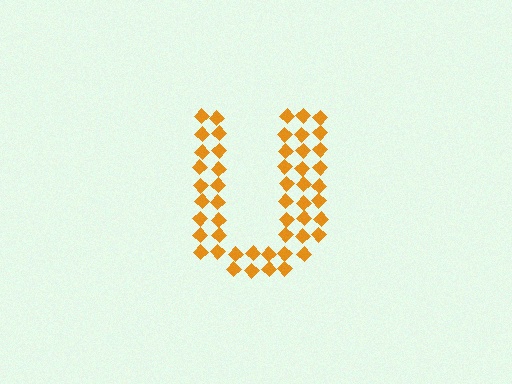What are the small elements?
The small elements are diamonds.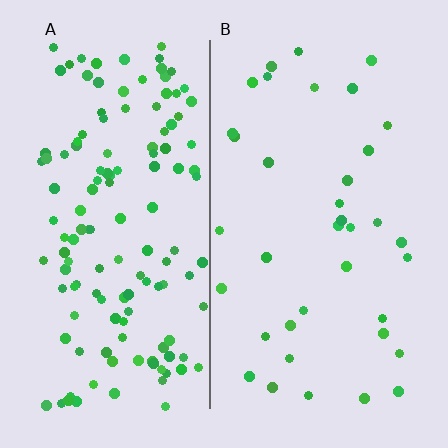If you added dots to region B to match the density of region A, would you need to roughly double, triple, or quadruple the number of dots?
Approximately quadruple.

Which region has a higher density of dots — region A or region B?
A (the left).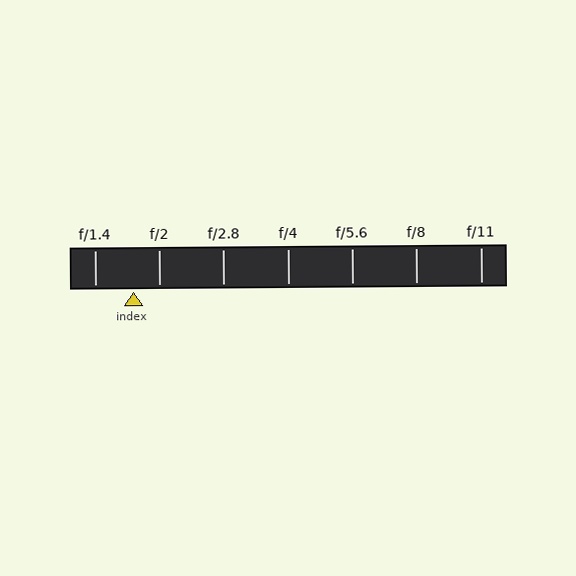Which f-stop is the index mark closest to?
The index mark is closest to f/2.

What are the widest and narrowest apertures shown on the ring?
The widest aperture shown is f/1.4 and the narrowest is f/11.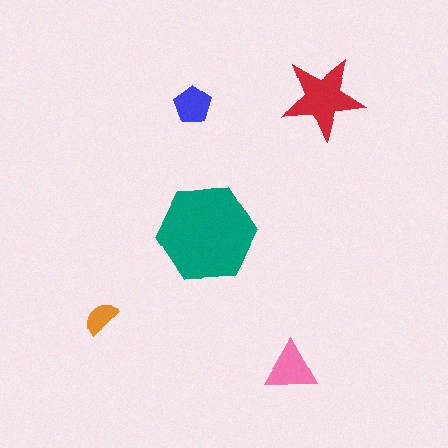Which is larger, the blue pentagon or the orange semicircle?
The blue pentagon.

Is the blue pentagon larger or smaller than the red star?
Smaller.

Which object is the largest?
The teal hexagon.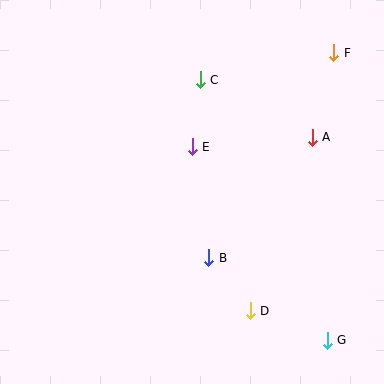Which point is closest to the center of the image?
Point E at (192, 147) is closest to the center.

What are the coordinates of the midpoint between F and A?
The midpoint between F and A is at (323, 95).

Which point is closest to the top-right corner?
Point F is closest to the top-right corner.